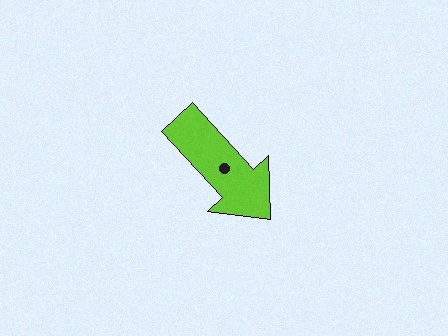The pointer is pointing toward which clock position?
Roughly 5 o'clock.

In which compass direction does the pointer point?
Southeast.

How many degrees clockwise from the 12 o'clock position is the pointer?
Approximately 137 degrees.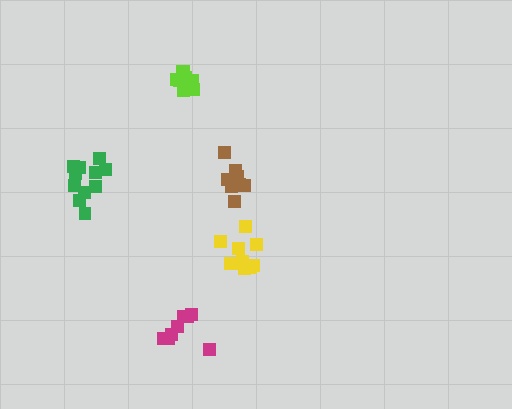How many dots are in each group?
Group 1: 8 dots, Group 2: 10 dots, Group 3: 8 dots, Group 4: 9 dots, Group 5: 11 dots (46 total).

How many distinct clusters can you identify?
There are 5 distinct clusters.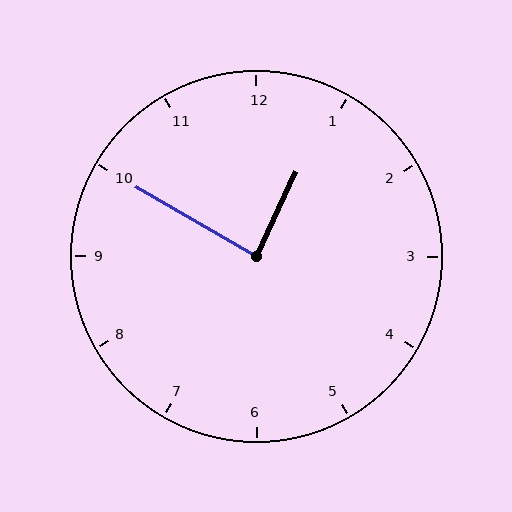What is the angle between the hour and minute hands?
Approximately 85 degrees.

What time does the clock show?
12:50.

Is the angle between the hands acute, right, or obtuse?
It is right.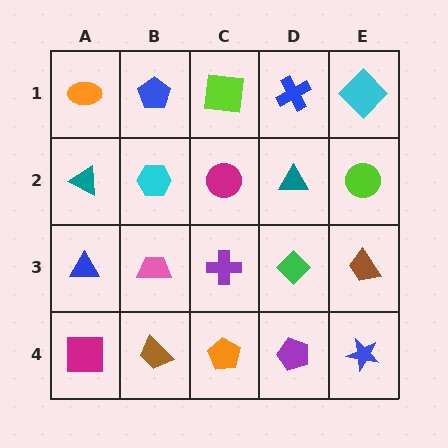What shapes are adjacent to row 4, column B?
A pink trapezoid (row 3, column B), a magenta square (row 4, column A), an orange pentagon (row 4, column C).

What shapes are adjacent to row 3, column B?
A cyan hexagon (row 2, column B), a brown trapezoid (row 4, column B), a blue triangle (row 3, column A), a purple cross (row 3, column C).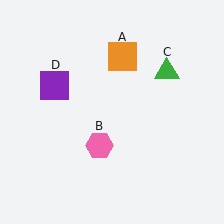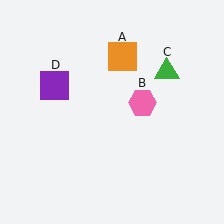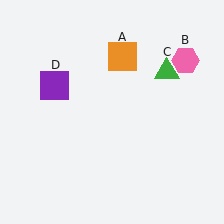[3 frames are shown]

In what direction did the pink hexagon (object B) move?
The pink hexagon (object B) moved up and to the right.